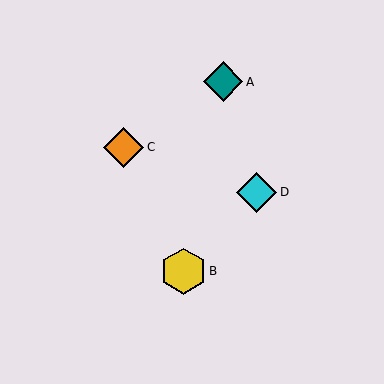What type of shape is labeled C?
Shape C is an orange diamond.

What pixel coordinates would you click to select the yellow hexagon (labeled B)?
Click at (183, 271) to select the yellow hexagon B.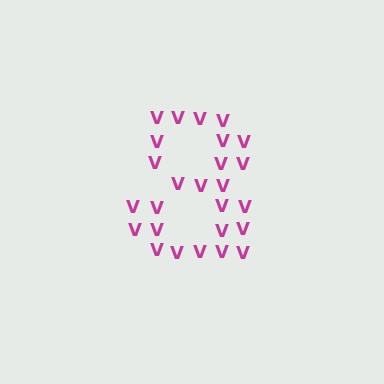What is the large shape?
The large shape is the digit 8.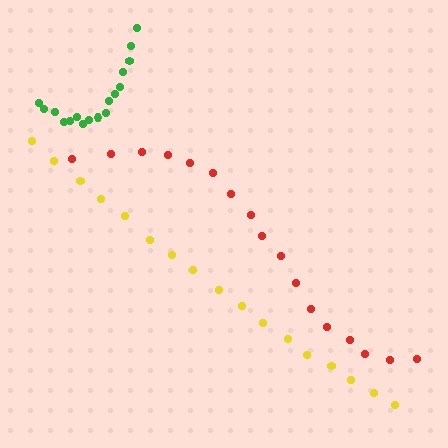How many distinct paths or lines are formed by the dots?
There are 3 distinct paths.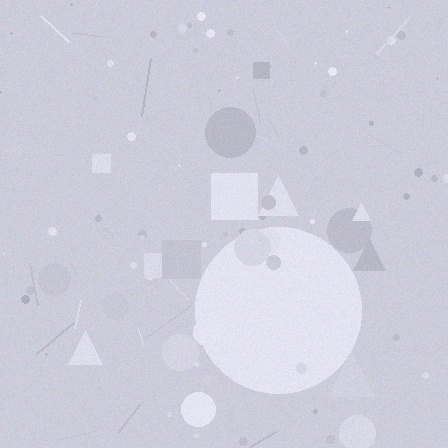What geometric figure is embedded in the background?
A circle is embedded in the background.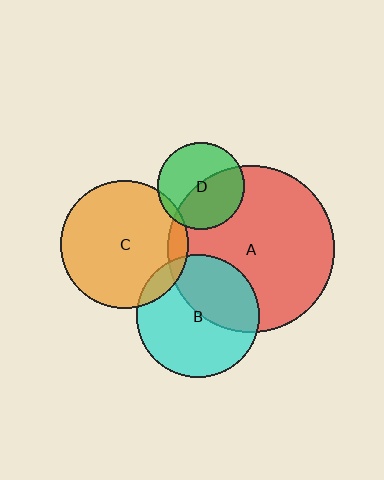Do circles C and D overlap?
Yes.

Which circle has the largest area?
Circle A (red).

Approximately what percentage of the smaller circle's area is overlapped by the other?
Approximately 5%.